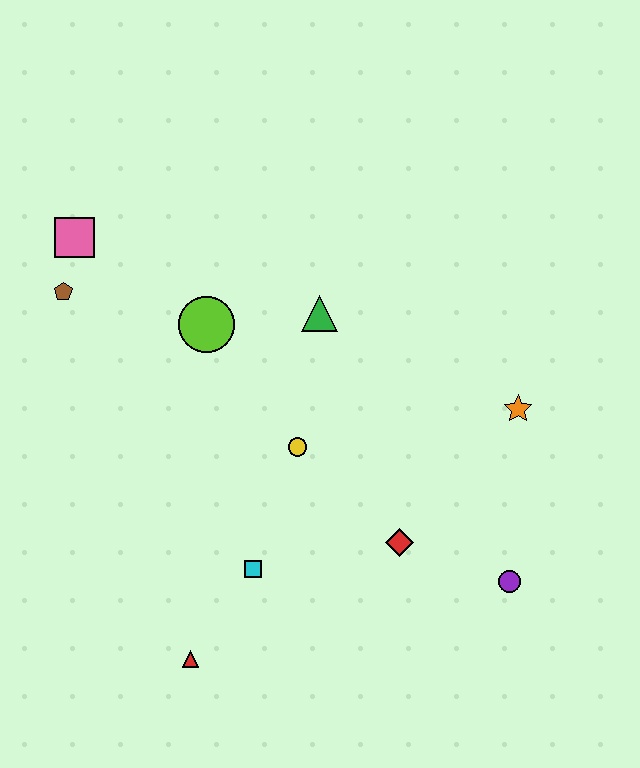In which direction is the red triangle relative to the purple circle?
The red triangle is to the left of the purple circle.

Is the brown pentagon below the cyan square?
No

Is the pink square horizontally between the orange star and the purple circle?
No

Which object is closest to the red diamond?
The purple circle is closest to the red diamond.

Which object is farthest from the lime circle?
The purple circle is farthest from the lime circle.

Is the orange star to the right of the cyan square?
Yes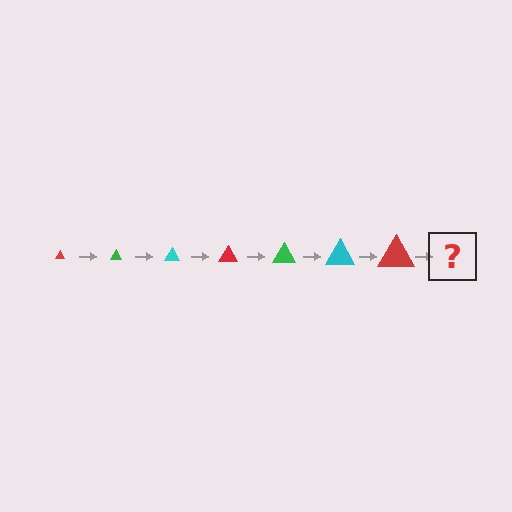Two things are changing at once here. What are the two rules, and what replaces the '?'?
The two rules are that the triangle grows larger each step and the color cycles through red, green, and cyan. The '?' should be a green triangle, larger than the previous one.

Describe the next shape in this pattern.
It should be a green triangle, larger than the previous one.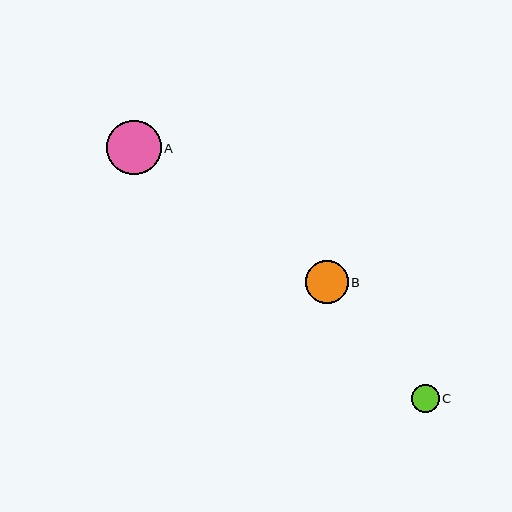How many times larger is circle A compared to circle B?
Circle A is approximately 1.3 times the size of circle B.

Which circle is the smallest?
Circle C is the smallest with a size of approximately 27 pixels.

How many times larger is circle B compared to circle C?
Circle B is approximately 1.6 times the size of circle C.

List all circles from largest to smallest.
From largest to smallest: A, B, C.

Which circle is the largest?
Circle A is the largest with a size of approximately 55 pixels.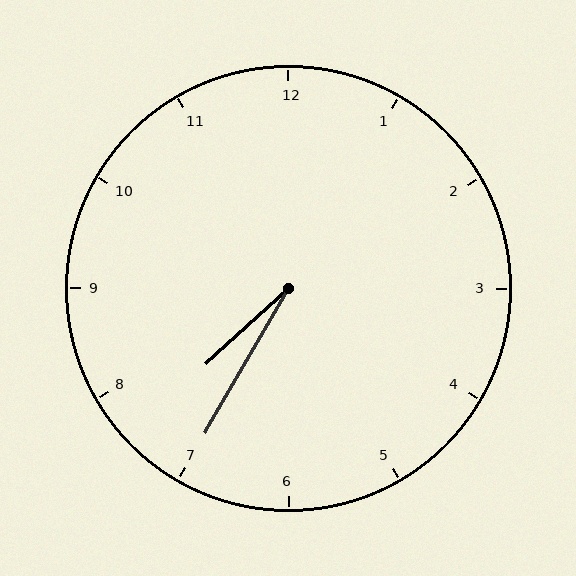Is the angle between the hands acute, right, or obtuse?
It is acute.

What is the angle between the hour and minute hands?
Approximately 18 degrees.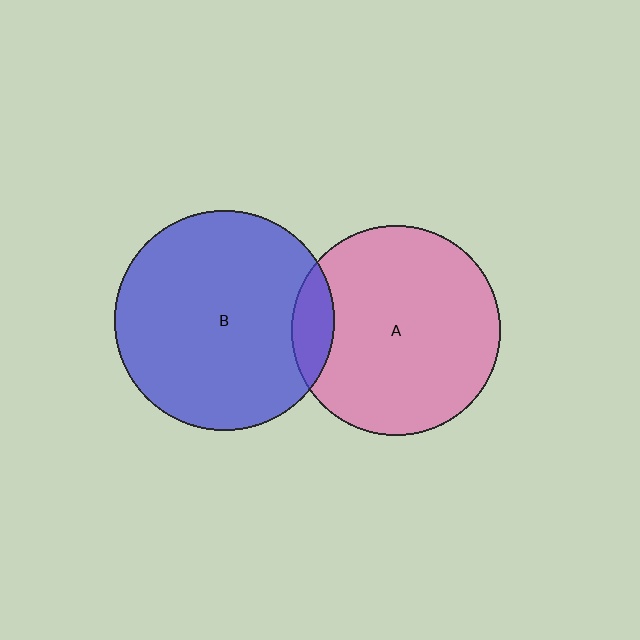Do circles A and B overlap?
Yes.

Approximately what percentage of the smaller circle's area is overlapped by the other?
Approximately 10%.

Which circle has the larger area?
Circle B (blue).